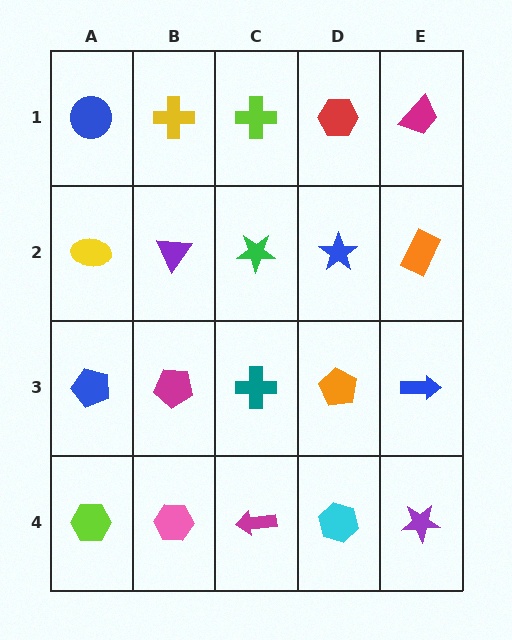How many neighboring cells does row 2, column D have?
4.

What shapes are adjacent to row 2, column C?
A lime cross (row 1, column C), a teal cross (row 3, column C), a purple triangle (row 2, column B), a blue star (row 2, column D).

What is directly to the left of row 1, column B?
A blue circle.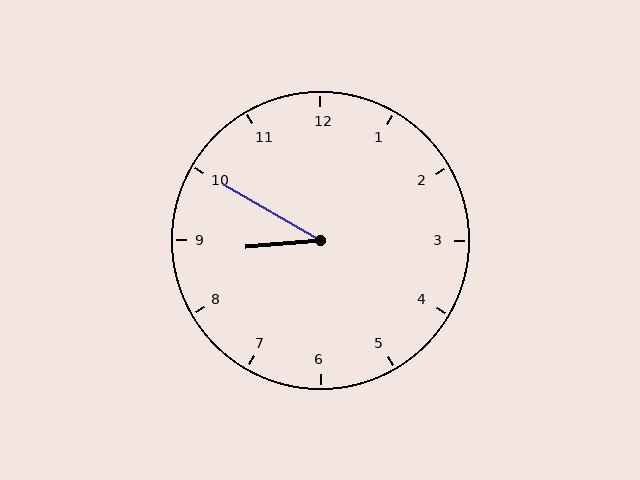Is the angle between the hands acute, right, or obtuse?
It is acute.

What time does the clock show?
8:50.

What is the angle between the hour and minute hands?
Approximately 35 degrees.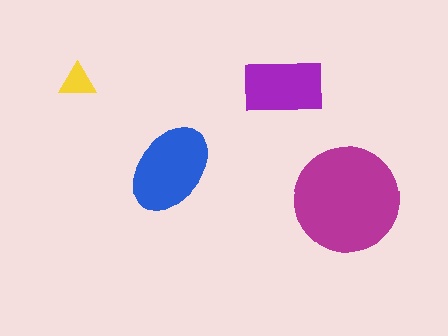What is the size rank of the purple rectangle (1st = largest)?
3rd.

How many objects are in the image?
There are 4 objects in the image.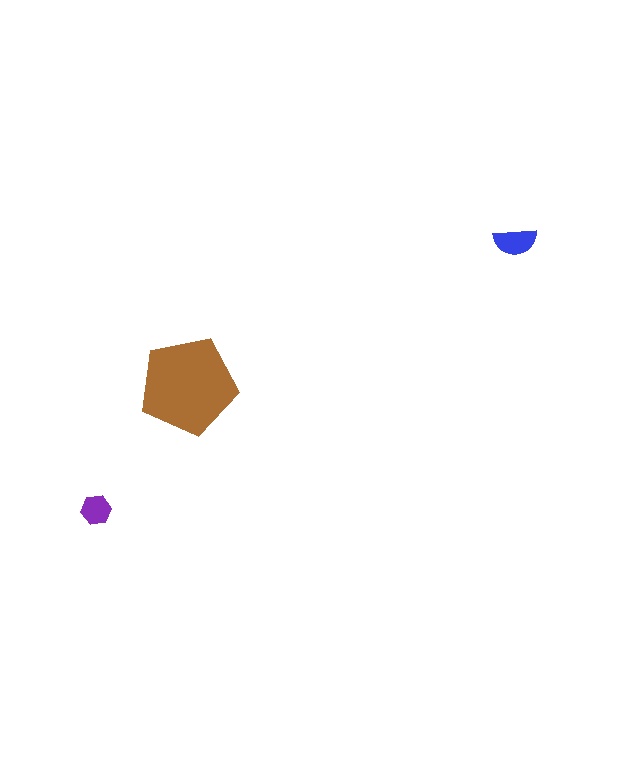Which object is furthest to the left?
The purple hexagon is leftmost.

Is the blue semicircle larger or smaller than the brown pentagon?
Smaller.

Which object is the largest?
The brown pentagon.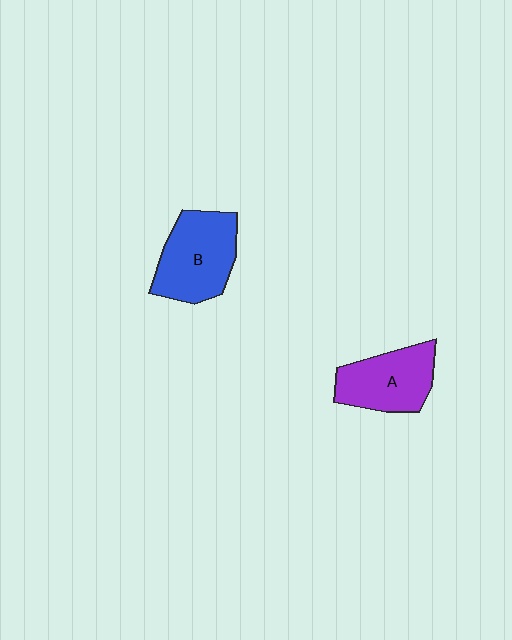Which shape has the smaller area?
Shape A (purple).